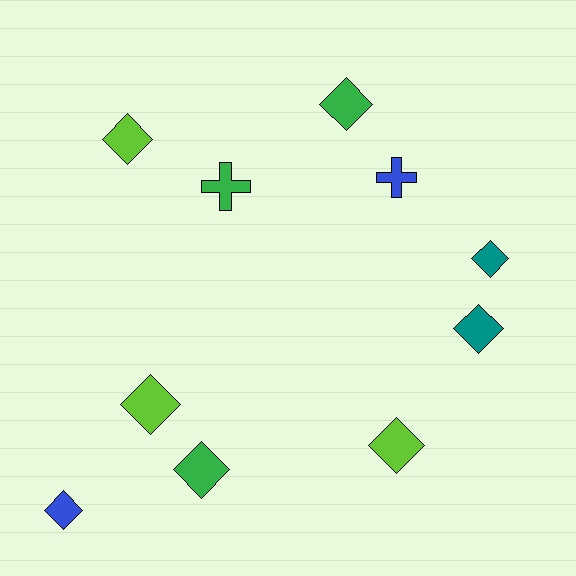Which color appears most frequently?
Lime, with 3 objects.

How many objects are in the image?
There are 10 objects.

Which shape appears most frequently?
Diamond, with 8 objects.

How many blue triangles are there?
There are no blue triangles.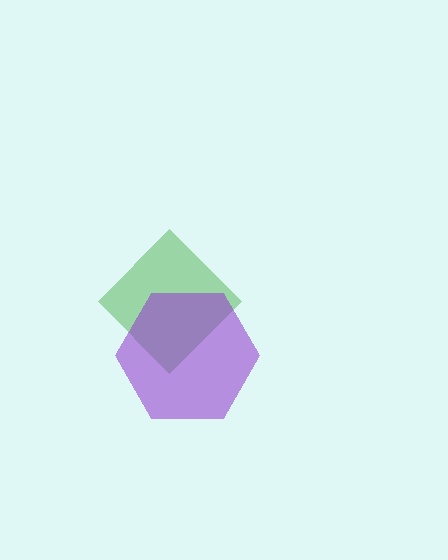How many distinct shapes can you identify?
There are 2 distinct shapes: a green diamond, a purple hexagon.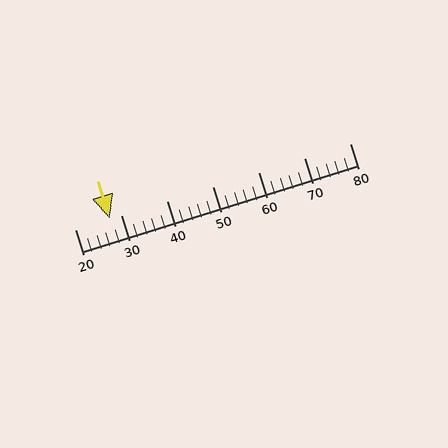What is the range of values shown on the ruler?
The ruler shows values from 20 to 80.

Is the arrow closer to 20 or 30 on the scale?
The arrow is closer to 30.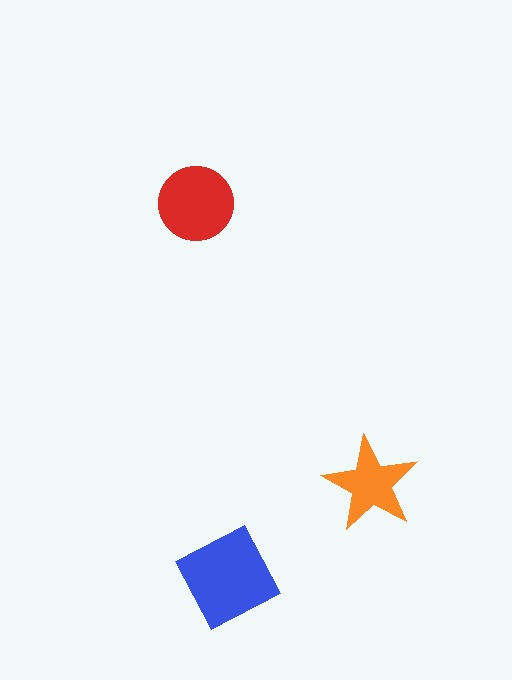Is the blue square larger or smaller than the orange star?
Larger.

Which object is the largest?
The blue square.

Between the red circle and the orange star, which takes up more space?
The red circle.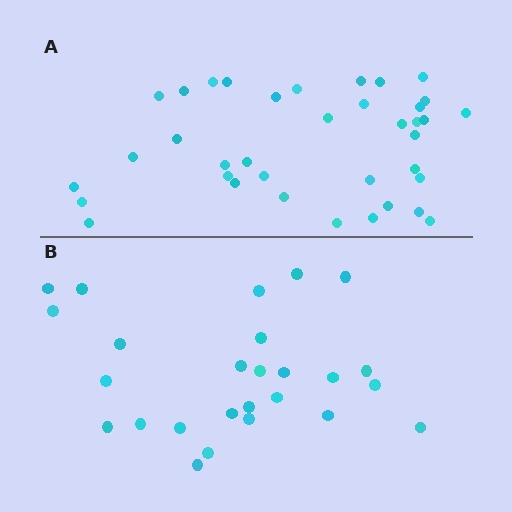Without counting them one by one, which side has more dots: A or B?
Region A (the top region) has more dots.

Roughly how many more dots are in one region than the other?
Region A has roughly 12 or so more dots than region B.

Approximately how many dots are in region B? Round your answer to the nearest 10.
About 30 dots. (The exact count is 26, which rounds to 30.)